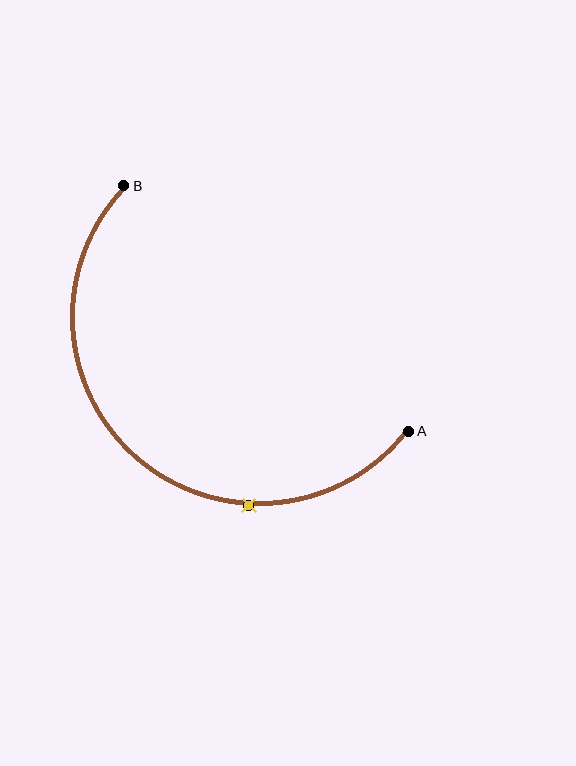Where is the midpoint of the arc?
The arc midpoint is the point on the curve farthest from the straight line joining A and B. It sits below and to the left of that line.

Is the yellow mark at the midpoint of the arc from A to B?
No. The yellow mark lies on the arc but is closer to endpoint A. The arc midpoint would be at the point on the curve equidistant along the arc from both A and B.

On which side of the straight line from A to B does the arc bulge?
The arc bulges below and to the left of the straight line connecting A and B.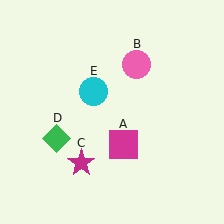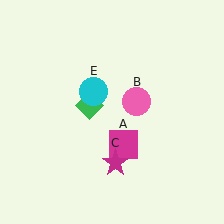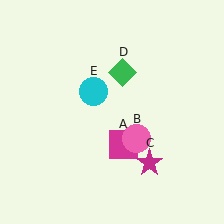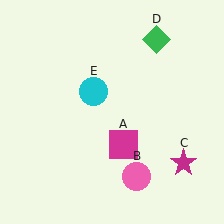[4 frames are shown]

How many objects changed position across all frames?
3 objects changed position: pink circle (object B), magenta star (object C), green diamond (object D).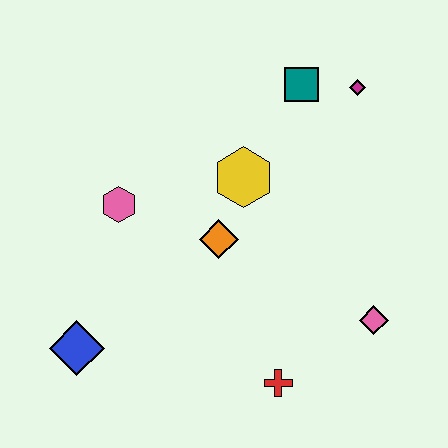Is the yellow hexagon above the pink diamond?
Yes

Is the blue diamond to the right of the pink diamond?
No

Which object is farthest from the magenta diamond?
The blue diamond is farthest from the magenta diamond.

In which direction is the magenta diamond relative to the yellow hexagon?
The magenta diamond is to the right of the yellow hexagon.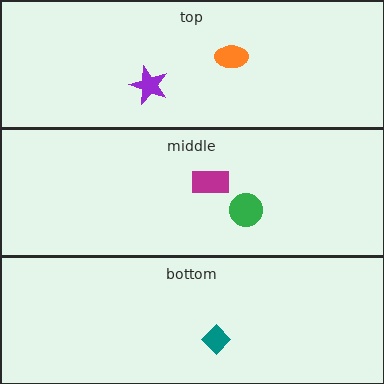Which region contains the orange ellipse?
The top region.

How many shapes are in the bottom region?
1.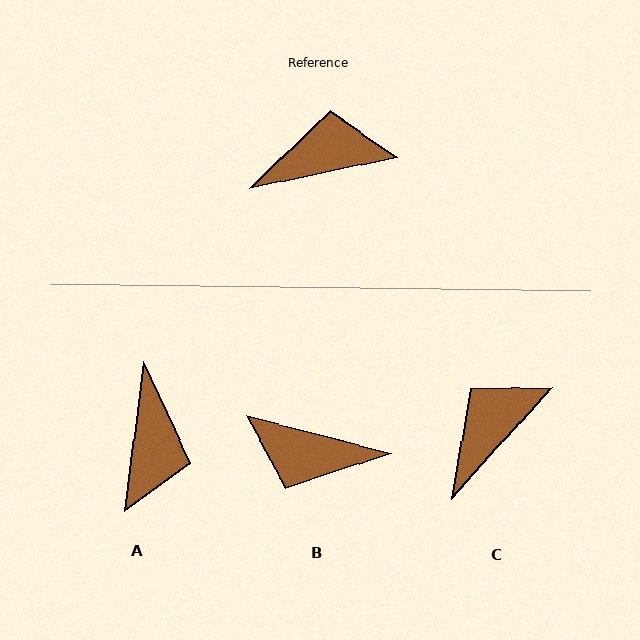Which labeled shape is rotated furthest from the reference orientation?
B, about 153 degrees away.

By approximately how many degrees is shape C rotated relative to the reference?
Approximately 36 degrees counter-clockwise.